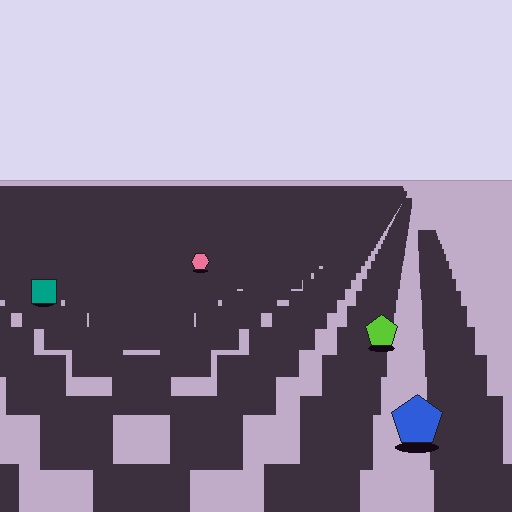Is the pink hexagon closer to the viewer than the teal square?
No. The teal square is closer — you can tell from the texture gradient: the ground texture is coarser near it.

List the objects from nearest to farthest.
From nearest to farthest: the blue pentagon, the lime pentagon, the teal square, the pink hexagon.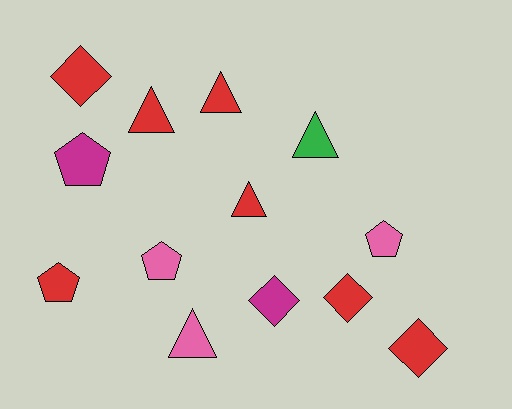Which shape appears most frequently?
Triangle, with 5 objects.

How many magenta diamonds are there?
There is 1 magenta diamond.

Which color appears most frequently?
Red, with 7 objects.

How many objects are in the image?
There are 13 objects.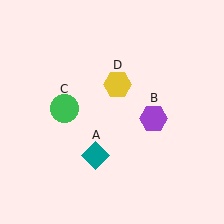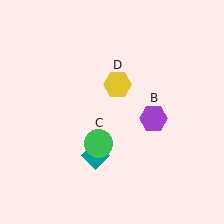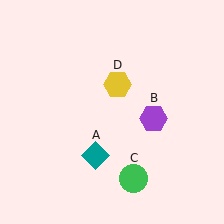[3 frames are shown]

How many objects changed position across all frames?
1 object changed position: green circle (object C).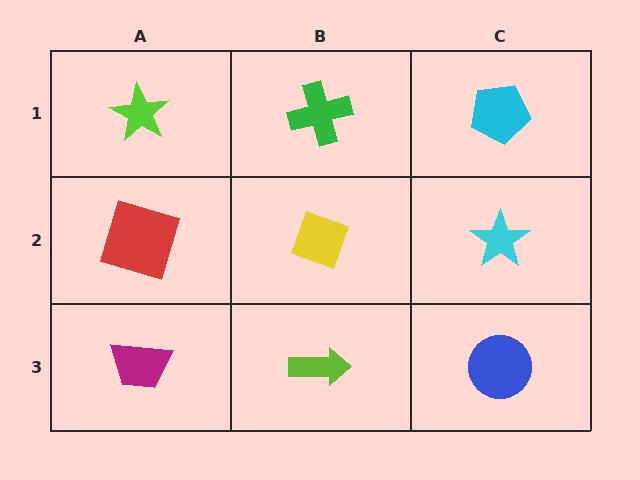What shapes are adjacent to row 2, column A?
A lime star (row 1, column A), a magenta trapezoid (row 3, column A), a yellow diamond (row 2, column B).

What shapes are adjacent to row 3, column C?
A cyan star (row 2, column C), a lime arrow (row 3, column B).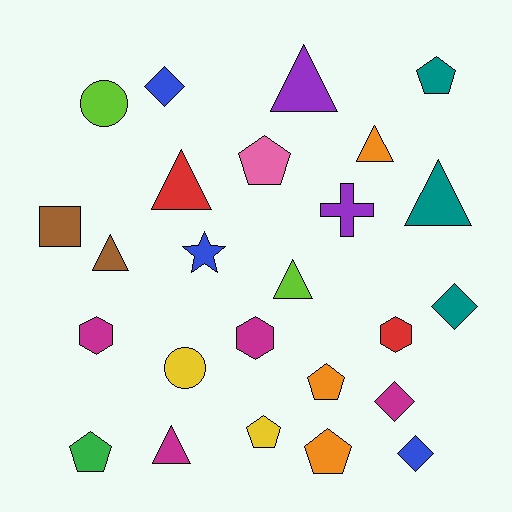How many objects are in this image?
There are 25 objects.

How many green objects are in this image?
There is 1 green object.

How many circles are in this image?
There are 2 circles.